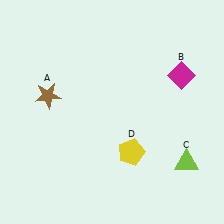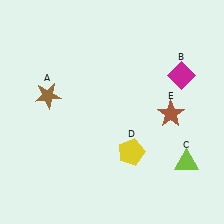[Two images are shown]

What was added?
A brown star (E) was added in Image 2.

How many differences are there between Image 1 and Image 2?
There is 1 difference between the two images.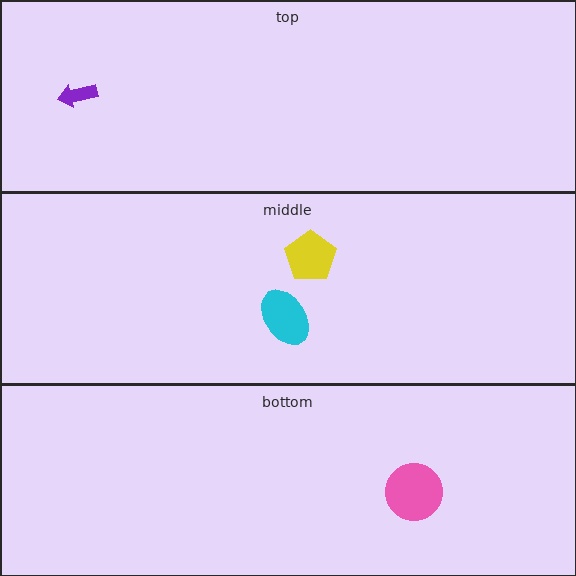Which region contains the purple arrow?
The top region.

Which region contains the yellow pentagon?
The middle region.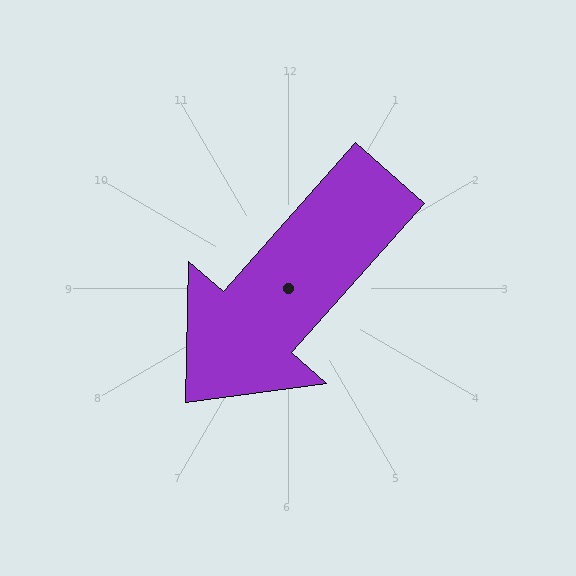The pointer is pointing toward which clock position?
Roughly 7 o'clock.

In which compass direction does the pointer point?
Southwest.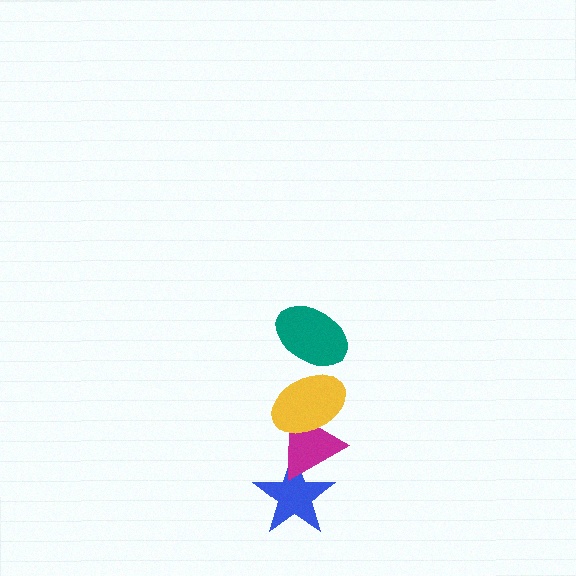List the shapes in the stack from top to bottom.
From top to bottom: the teal ellipse, the yellow ellipse, the magenta triangle, the blue star.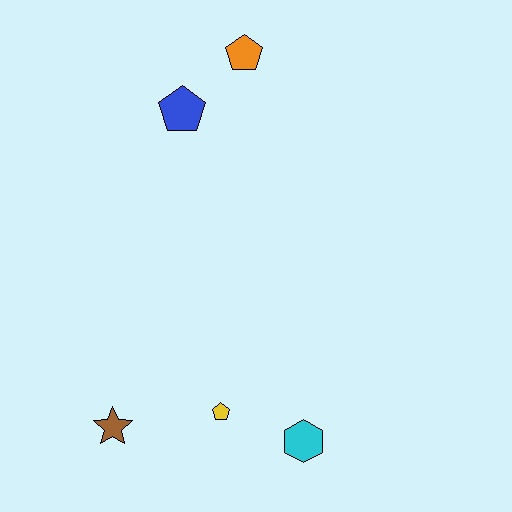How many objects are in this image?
There are 5 objects.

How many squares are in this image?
There are no squares.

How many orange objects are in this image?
There is 1 orange object.